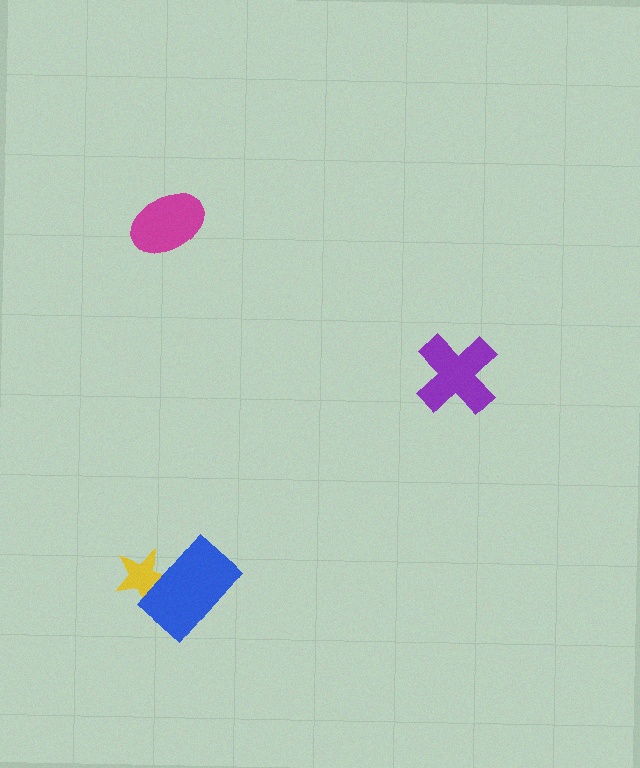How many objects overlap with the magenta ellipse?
0 objects overlap with the magenta ellipse.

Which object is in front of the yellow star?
The blue rectangle is in front of the yellow star.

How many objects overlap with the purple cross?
0 objects overlap with the purple cross.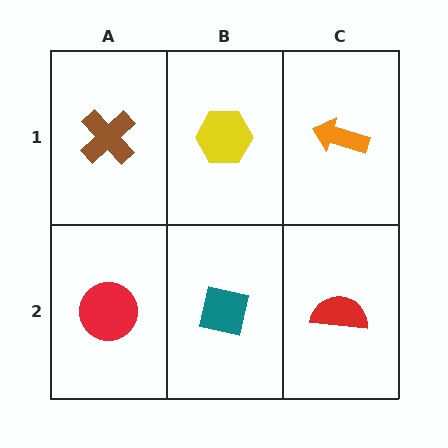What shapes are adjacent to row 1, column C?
A red semicircle (row 2, column C), a yellow hexagon (row 1, column B).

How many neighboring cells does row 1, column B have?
3.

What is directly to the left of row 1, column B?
A brown cross.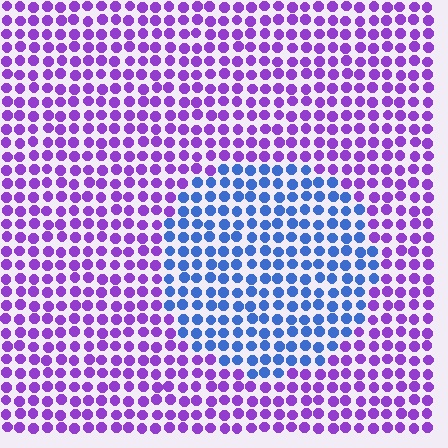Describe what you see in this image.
The image is filled with small purple elements in a uniform arrangement. A circle-shaped region is visible where the elements are tinted to a slightly different hue, forming a subtle color boundary.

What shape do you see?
I see a circle.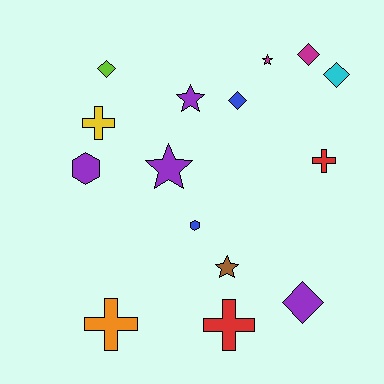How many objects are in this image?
There are 15 objects.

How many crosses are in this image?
There are 4 crosses.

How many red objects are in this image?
There are 2 red objects.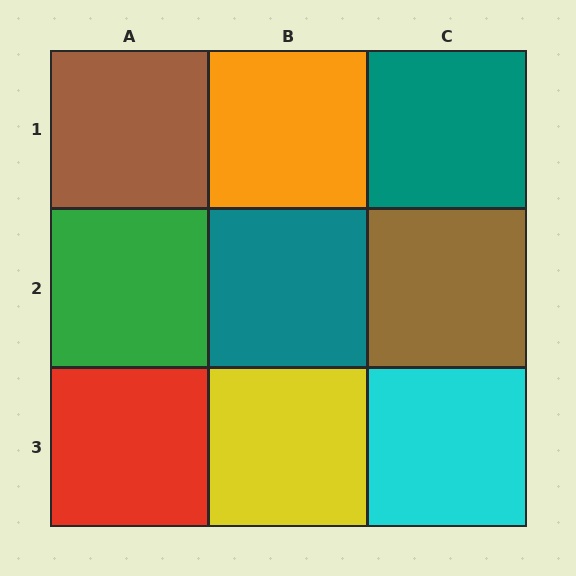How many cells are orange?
1 cell is orange.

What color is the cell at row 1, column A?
Brown.